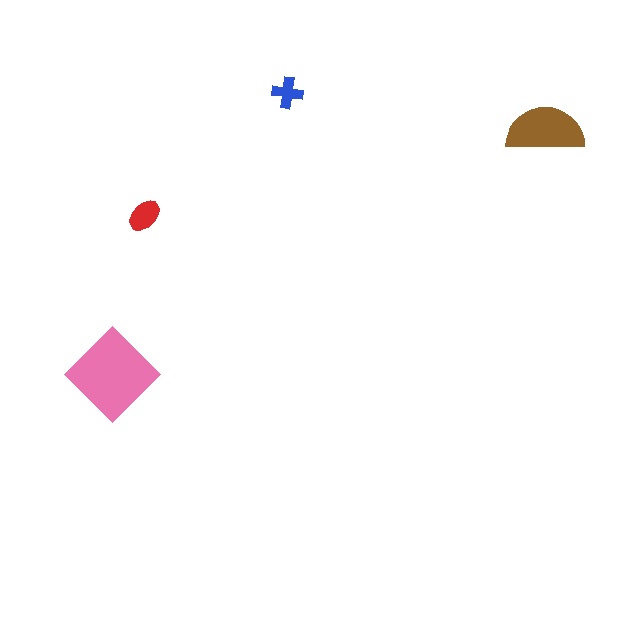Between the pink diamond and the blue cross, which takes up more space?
The pink diamond.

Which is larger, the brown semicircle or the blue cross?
The brown semicircle.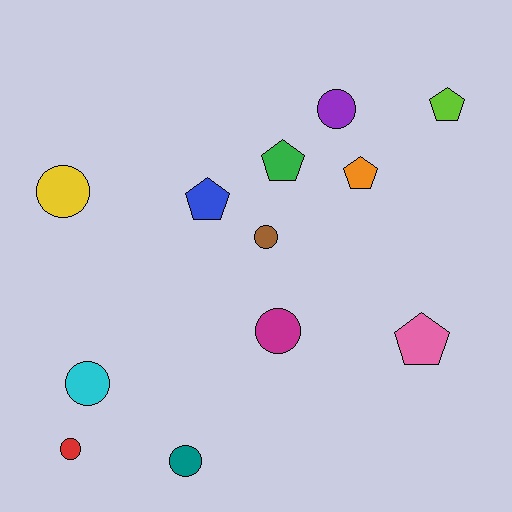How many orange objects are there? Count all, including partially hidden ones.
There is 1 orange object.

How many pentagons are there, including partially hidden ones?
There are 5 pentagons.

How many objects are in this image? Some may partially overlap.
There are 12 objects.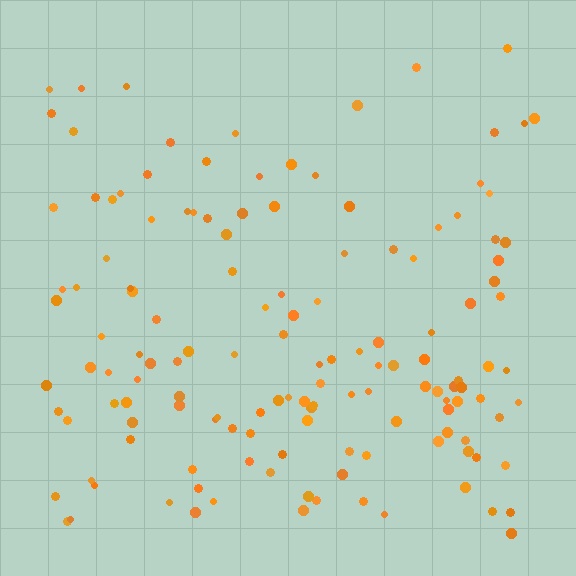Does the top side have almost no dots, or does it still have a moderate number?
Still a moderate number, just noticeably fewer than the bottom.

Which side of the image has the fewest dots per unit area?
The top.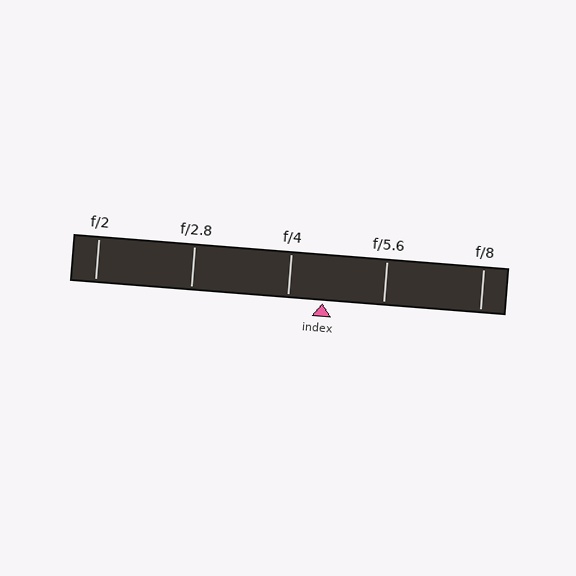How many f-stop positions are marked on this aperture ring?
There are 5 f-stop positions marked.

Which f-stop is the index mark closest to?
The index mark is closest to f/4.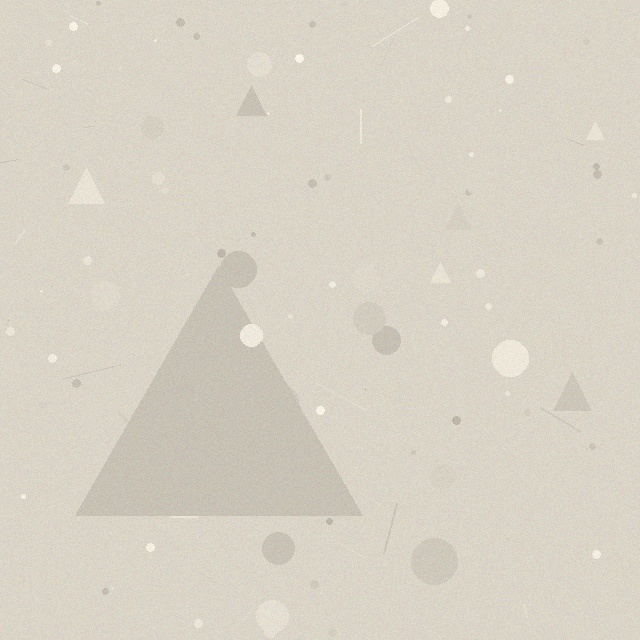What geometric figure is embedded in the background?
A triangle is embedded in the background.